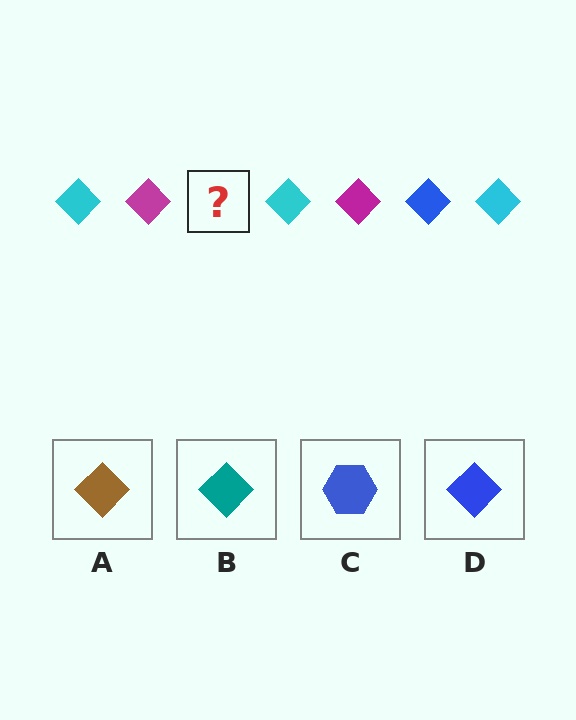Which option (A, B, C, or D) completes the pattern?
D.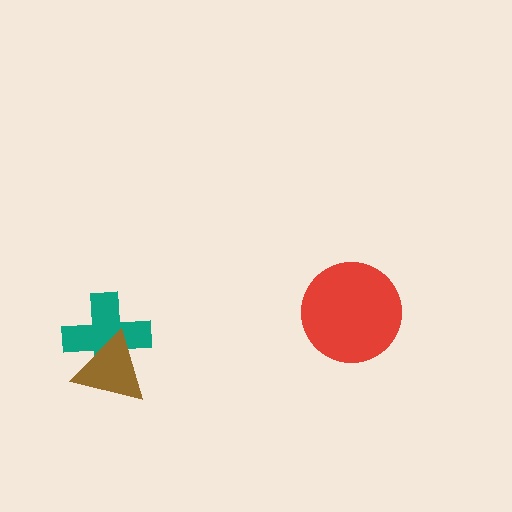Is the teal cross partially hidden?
Yes, it is partially covered by another shape.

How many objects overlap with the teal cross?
1 object overlaps with the teal cross.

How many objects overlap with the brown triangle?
1 object overlaps with the brown triangle.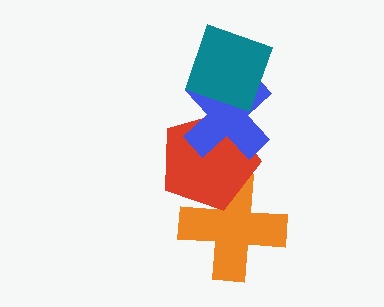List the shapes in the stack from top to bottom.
From top to bottom: the teal diamond, the blue cross, the red pentagon, the orange cross.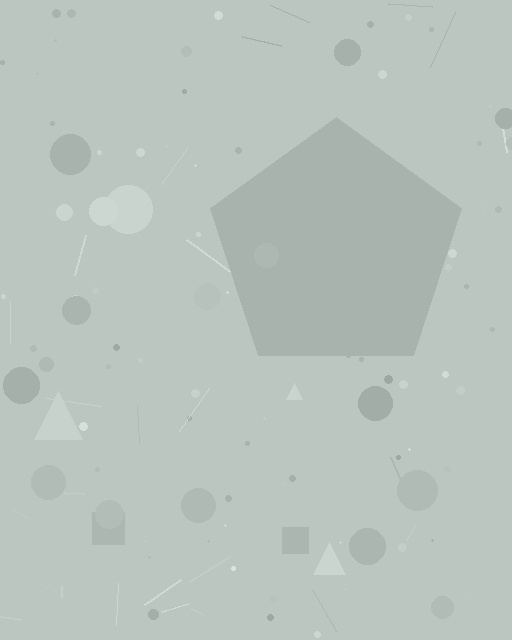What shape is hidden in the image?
A pentagon is hidden in the image.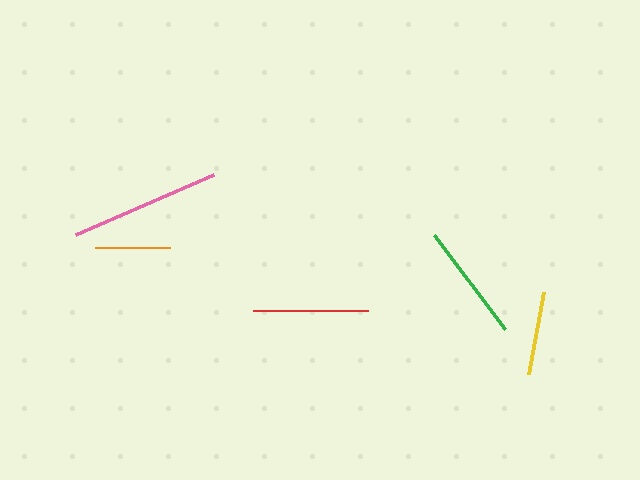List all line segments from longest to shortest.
From longest to shortest: pink, green, red, yellow, orange.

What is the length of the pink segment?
The pink segment is approximately 150 pixels long.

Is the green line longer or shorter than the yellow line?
The green line is longer than the yellow line.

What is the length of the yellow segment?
The yellow segment is approximately 83 pixels long.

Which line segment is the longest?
The pink line is the longest at approximately 150 pixels.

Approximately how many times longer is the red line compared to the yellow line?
The red line is approximately 1.4 times the length of the yellow line.